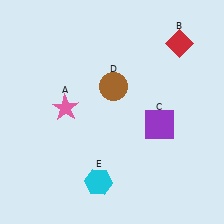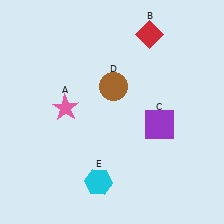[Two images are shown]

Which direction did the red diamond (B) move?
The red diamond (B) moved left.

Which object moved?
The red diamond (B) moved left.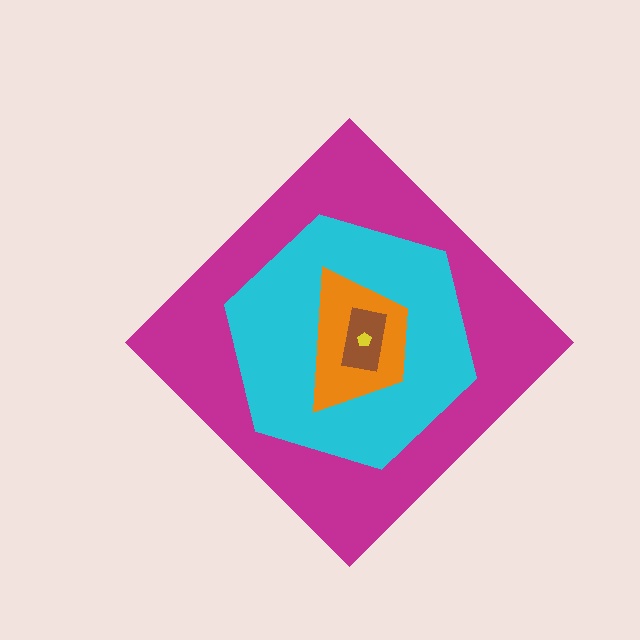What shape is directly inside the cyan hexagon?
The orange trapezoid.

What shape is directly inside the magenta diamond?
The cyan hexagon.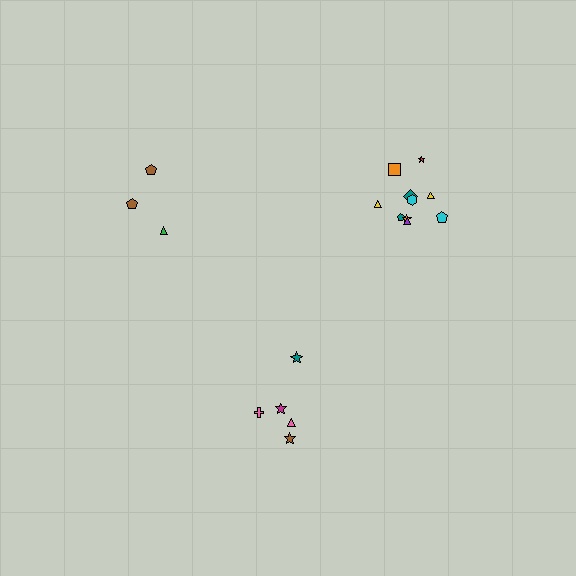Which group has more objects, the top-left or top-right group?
The top-right group.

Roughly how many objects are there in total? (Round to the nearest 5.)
Roughly 20 objects in total.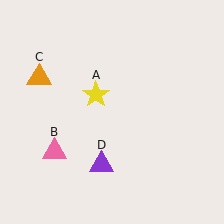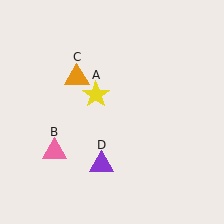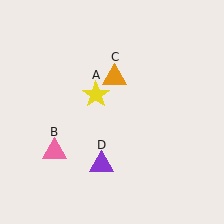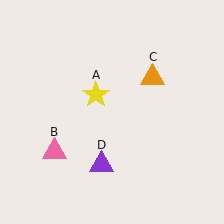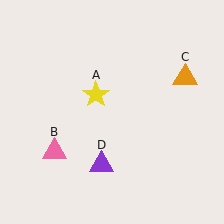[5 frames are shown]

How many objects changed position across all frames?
1 object changed position: orange triangle (object C).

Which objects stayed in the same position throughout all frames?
Yellow star (object A) and pink triangle (object B) and purple triangle (object D) remained stationary.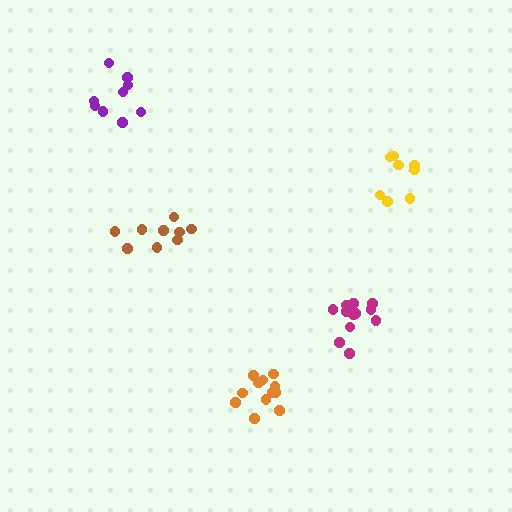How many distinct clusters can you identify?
There are 5 distinct clusters.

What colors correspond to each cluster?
The clusters are colored: magenta, yellow, orange, purple, brown.